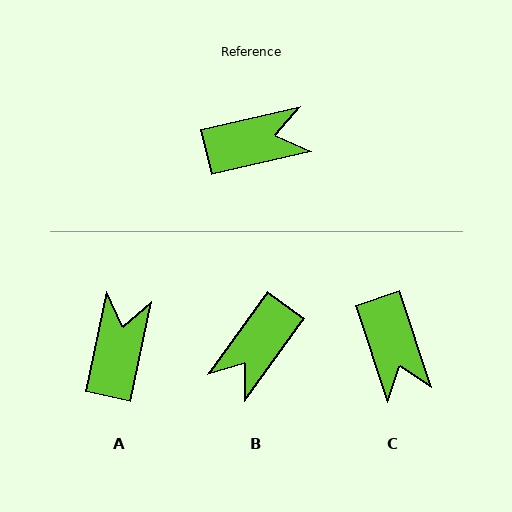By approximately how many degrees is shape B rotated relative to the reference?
Approximately 139 degrees clockwise.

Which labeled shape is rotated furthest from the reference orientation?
B, about 139 degrees away.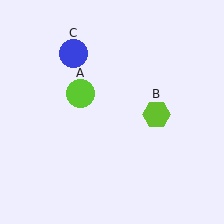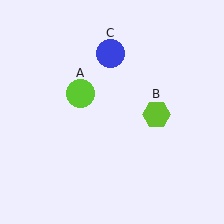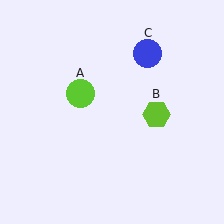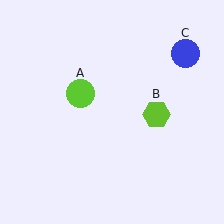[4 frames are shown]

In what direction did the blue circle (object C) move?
The blue circle (object C) moved right.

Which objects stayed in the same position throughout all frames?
Lime circle (object A) and lime hexagon (object B) remained stationary.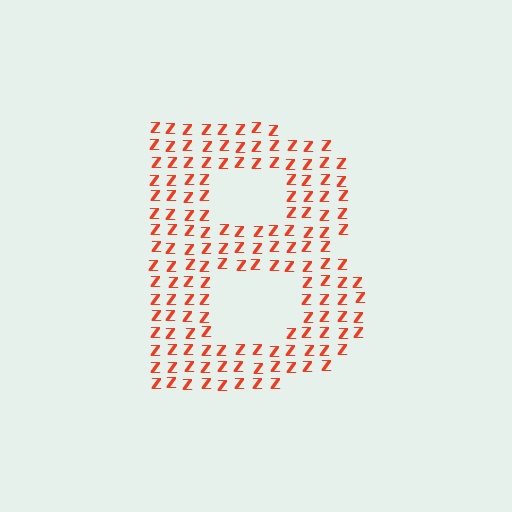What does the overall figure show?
The overall figure shows the letter B.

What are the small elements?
The small elements are letter Z's.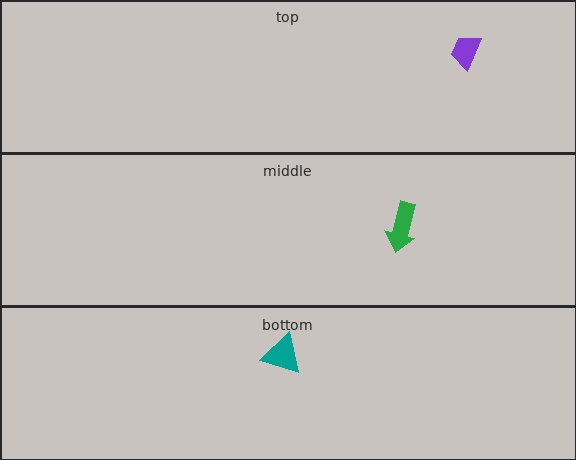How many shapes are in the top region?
1.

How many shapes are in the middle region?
1.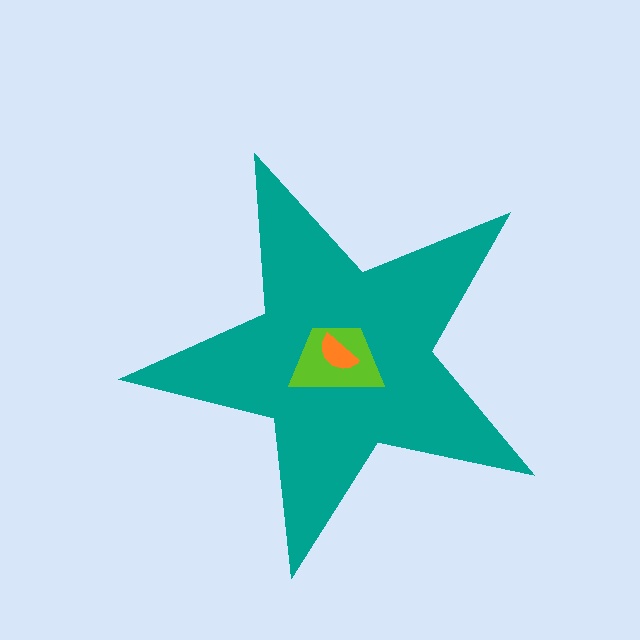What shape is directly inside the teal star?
The lime trapezoid.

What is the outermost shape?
The teal star.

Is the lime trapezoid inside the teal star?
Yes.